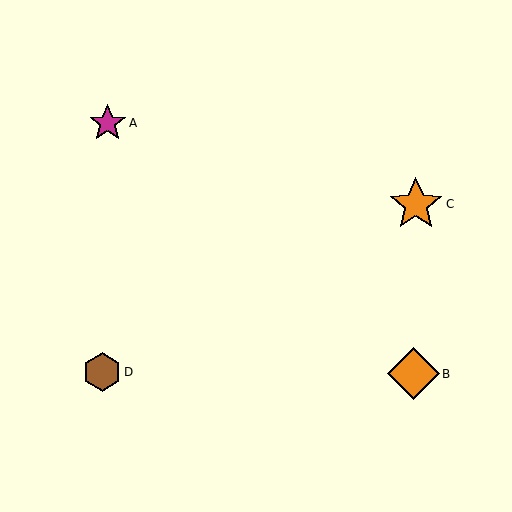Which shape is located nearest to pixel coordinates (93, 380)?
The brown hexagon (labeled D) at (102, 372) is nearest to that location.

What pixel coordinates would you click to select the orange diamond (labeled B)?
Click at (413, 374) to select the orange diamond B.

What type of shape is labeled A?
Shape A is a magenta star.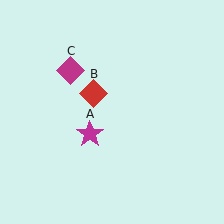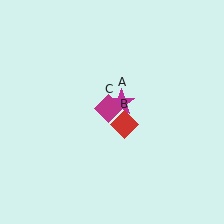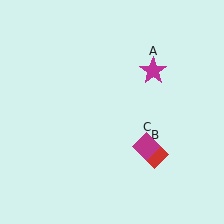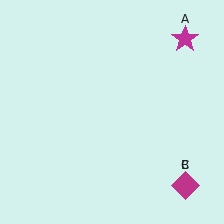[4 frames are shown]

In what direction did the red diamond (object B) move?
The red diamond (object B) moved down and to the right.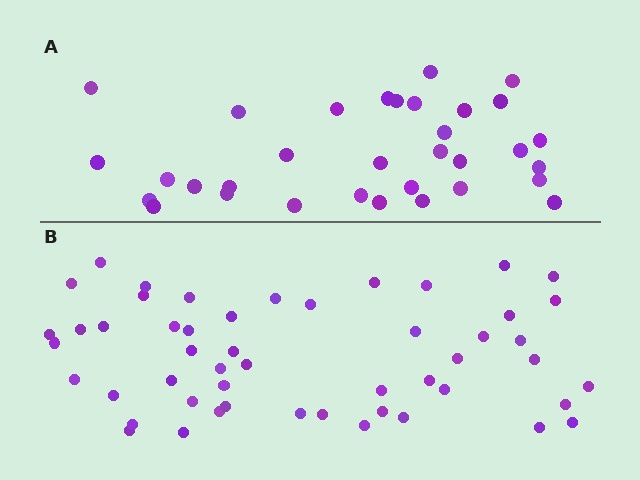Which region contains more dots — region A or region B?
Region B (the bottom region) has more dots.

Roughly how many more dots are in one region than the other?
Region B has approximately 20 more dots than region A.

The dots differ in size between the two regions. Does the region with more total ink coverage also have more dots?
No. Region A has more total ink coverage because its dots are larger, but region B actually contains more individual dots. Total area can be misleading — the number of items is what matters here.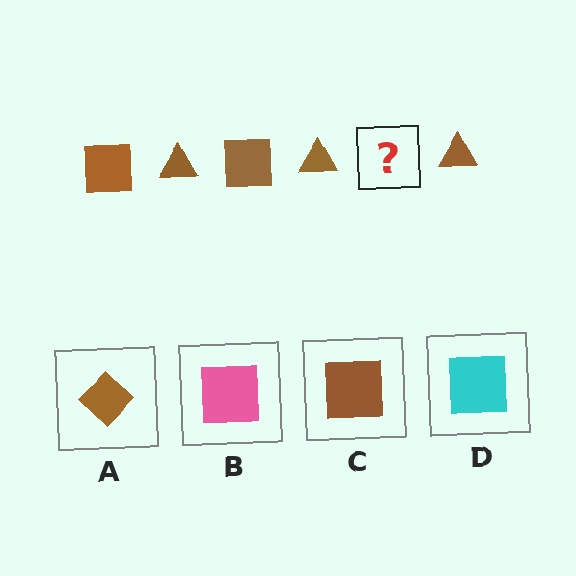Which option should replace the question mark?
Option C.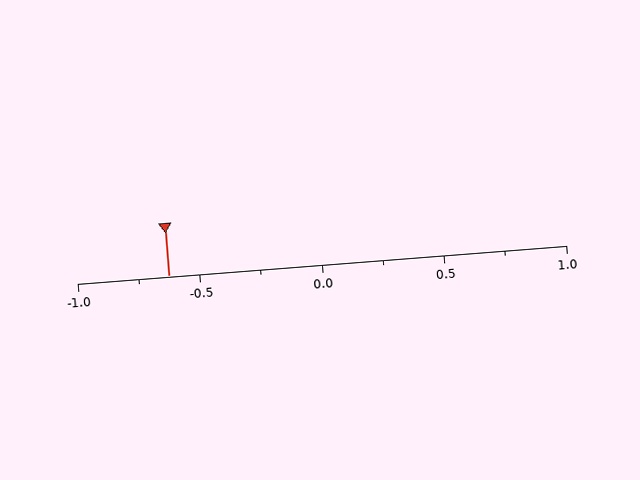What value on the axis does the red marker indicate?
The marker indicates approximately -0.62.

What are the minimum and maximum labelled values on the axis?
The axis runs from -1.0 to 1.0.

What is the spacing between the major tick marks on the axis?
The major ticks are spaced 0.5 apart.